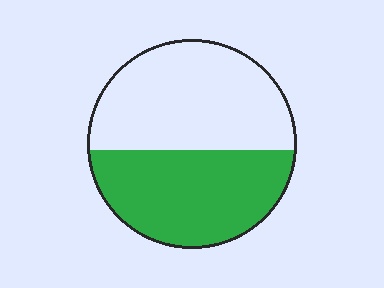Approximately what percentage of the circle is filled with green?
Approximately 45%.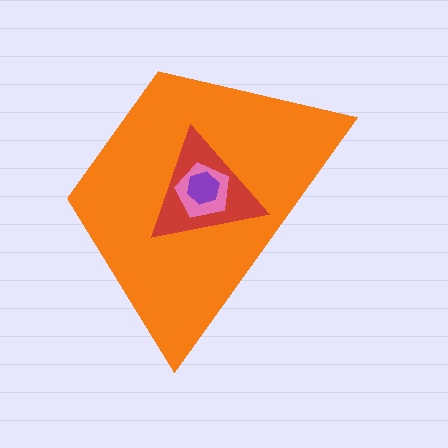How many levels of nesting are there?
4.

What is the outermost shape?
The orange trapezoid.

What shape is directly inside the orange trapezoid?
The red triangle.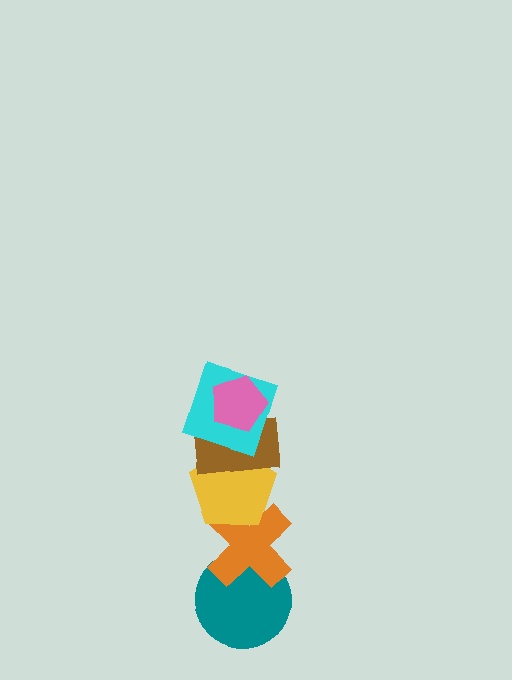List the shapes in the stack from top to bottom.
From top to bottom: the pink pentagon, the cyan square, the brown rectangle, the yellow pentagon, the orange cross, the teal circle.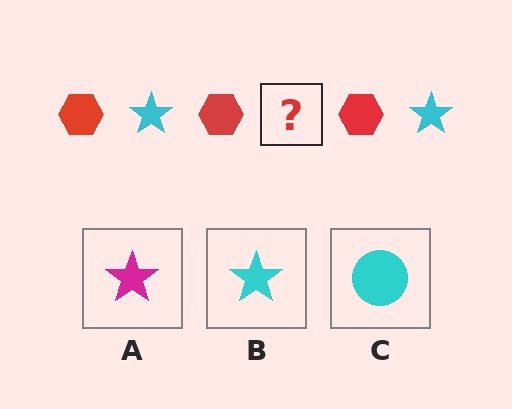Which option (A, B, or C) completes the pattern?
B.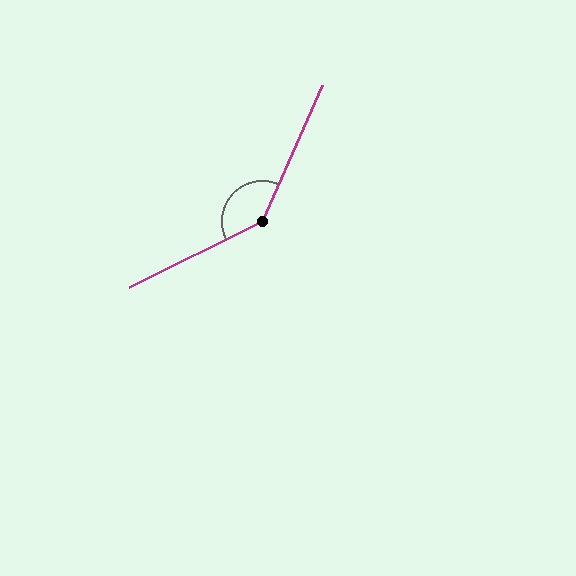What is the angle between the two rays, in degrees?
Approximately 140 degrees.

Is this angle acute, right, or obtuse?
It is obtuse.